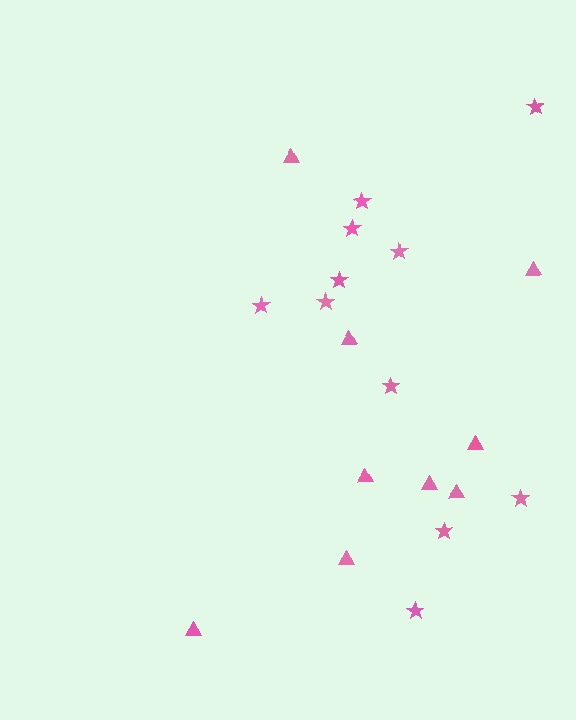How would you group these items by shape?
There are 2 groups: one group of triangles (9) and one group of stars (11).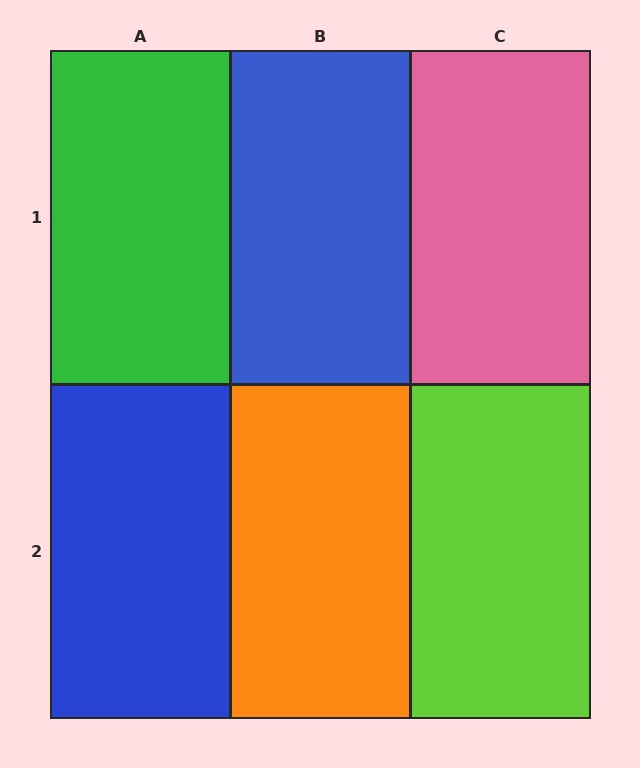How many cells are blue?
2 cells are blue.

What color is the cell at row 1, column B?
Blue.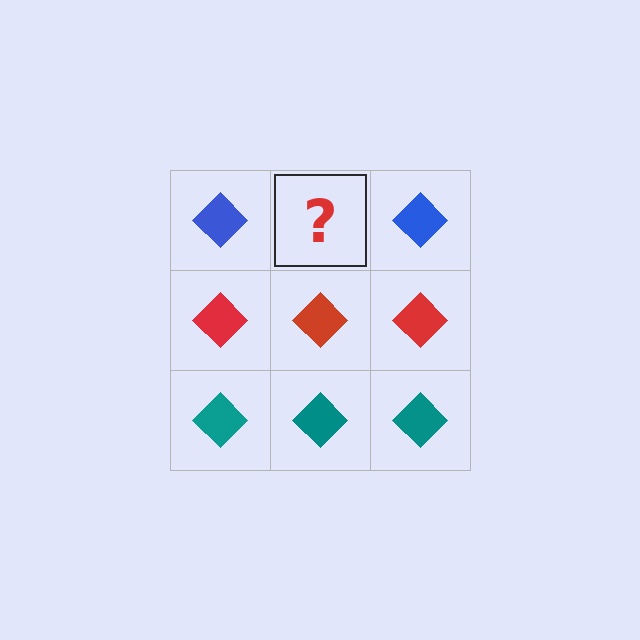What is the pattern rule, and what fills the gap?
The rule is that each row has a consistent color. The gap should be filled with a blue diamond.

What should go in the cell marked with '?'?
The missing cell should contain a blue diamond.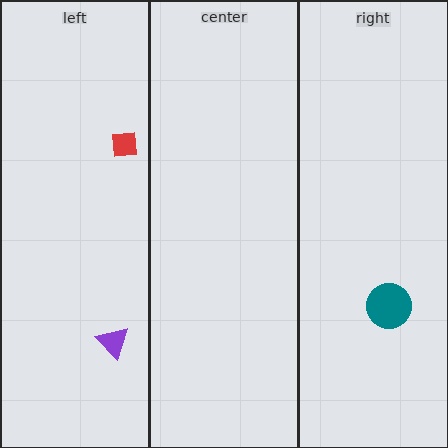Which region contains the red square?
The left region.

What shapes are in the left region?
The red square, the purple triangle.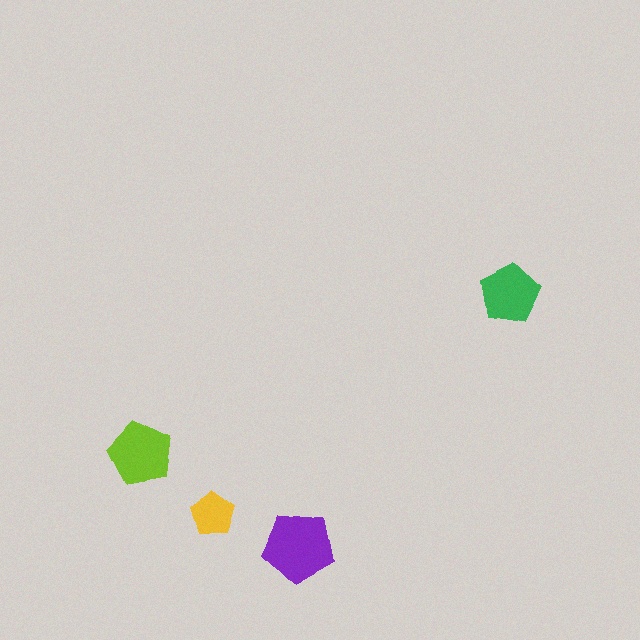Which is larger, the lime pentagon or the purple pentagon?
The purple one.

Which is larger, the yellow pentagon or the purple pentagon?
The purple one.